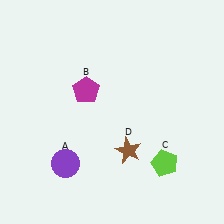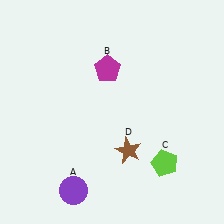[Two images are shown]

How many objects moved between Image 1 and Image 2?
2 objects moved between the two images.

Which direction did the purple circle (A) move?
The purple circle (A) moved down.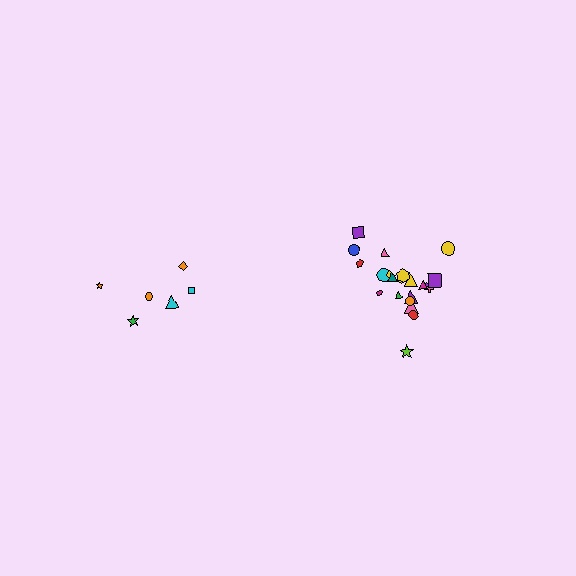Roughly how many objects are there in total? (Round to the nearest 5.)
Roughly 30 objects in total.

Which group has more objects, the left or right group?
The right group.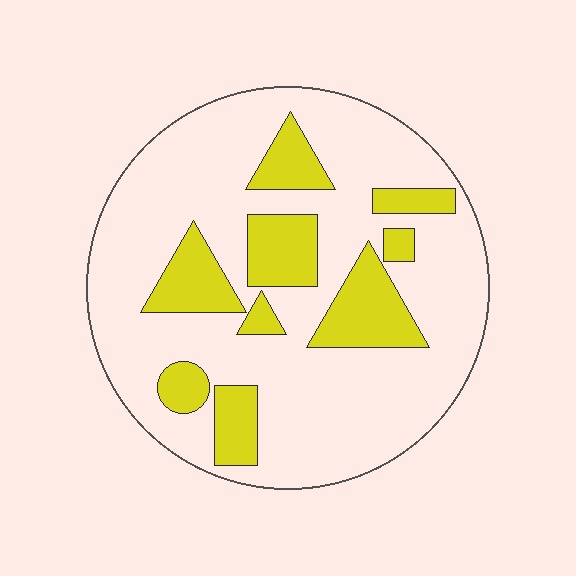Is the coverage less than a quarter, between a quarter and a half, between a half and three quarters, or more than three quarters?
Less than a quarter.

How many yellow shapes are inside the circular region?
9.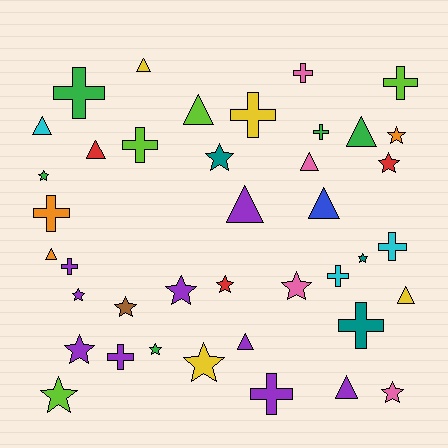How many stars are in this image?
There are 15 stars.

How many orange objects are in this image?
There are 3 orange objects.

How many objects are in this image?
There are 40 objects.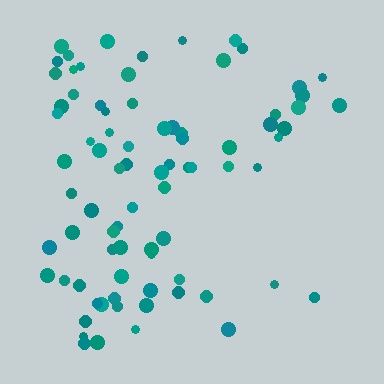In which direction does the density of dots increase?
From right to left, with the left side densest.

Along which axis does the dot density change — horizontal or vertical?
Horizontal.